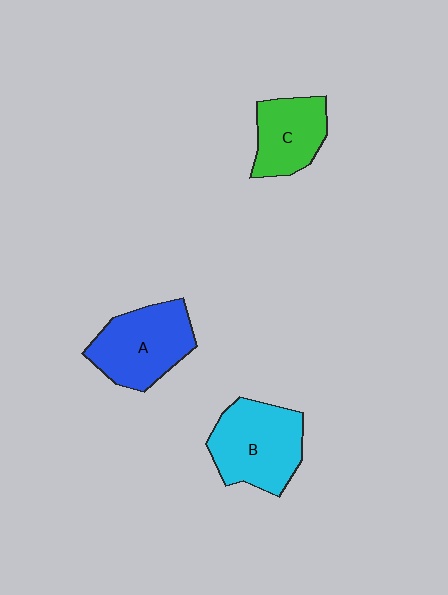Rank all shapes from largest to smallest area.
From largest to smallest: B (cyan), A (blue), C (green).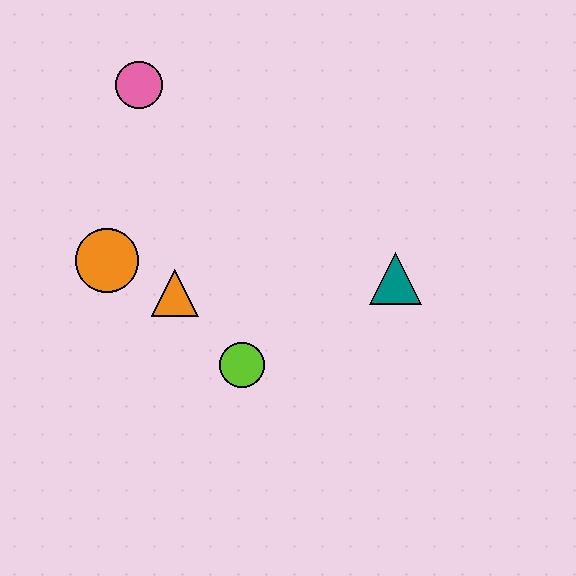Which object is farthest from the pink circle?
The teal triangle is farthest from the pink circle.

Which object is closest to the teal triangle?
The lime circle is closest to the teal triangle.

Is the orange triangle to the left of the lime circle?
Yes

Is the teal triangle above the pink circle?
No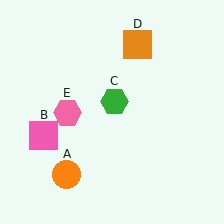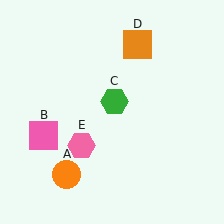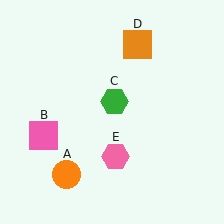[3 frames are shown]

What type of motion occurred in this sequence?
The pink hexagon (object E) rotated counterclockwise around the center of the scene.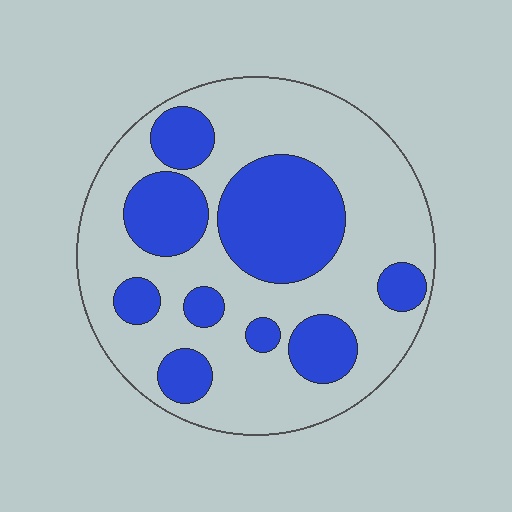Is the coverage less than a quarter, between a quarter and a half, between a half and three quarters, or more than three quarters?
Between a quarter and a half.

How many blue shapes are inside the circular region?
9.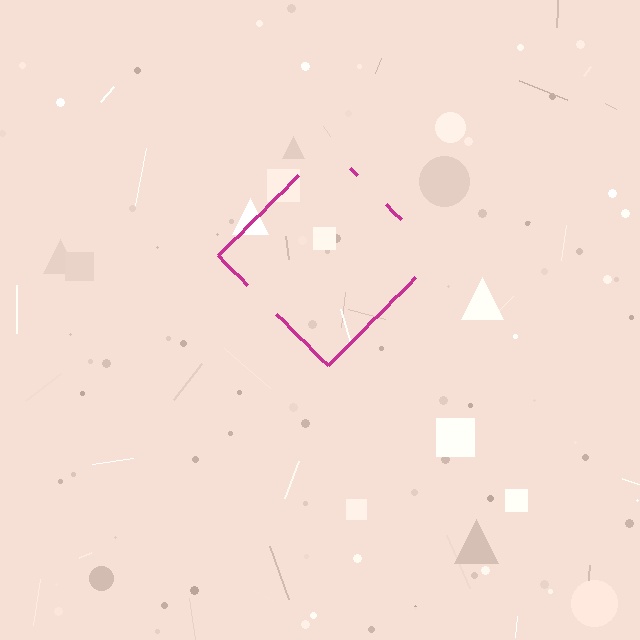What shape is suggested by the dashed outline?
The dashed outline suggests a diamond.